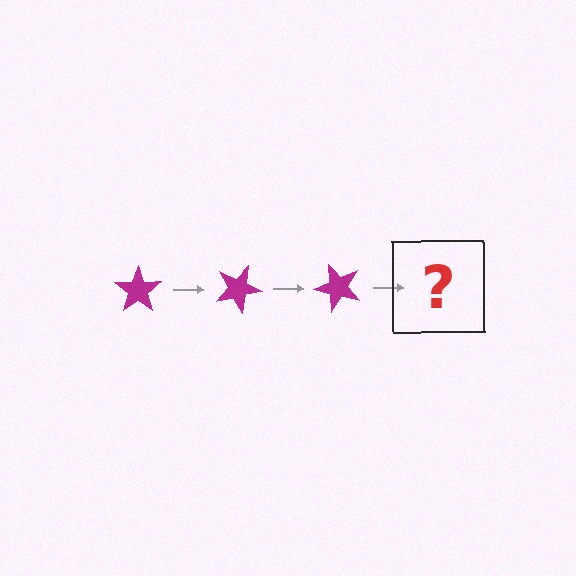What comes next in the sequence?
The next element should be a magenta star rotated 75 degrees.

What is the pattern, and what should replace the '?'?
The pattern is that the star rotates 25 degrees each step. The '?' should be a magenta star rotated 75 degrees.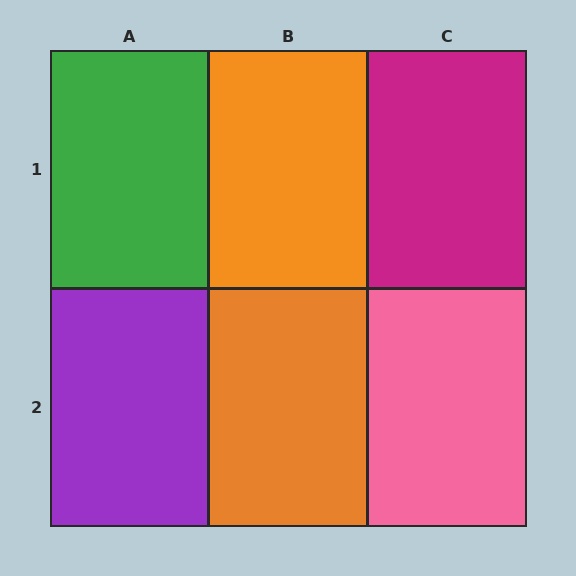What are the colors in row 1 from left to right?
Green, orange, magenta.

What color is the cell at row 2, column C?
Pink.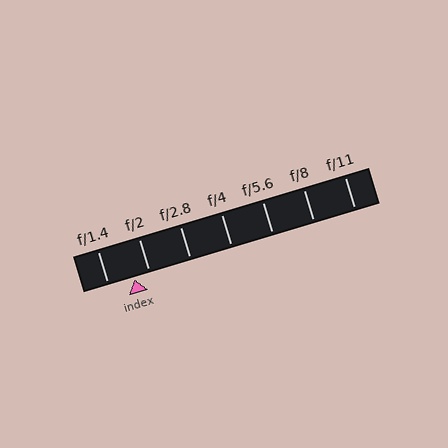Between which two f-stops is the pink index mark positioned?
The index mark is between f/1.4 and f/2.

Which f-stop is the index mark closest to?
The index mark is closest to f/2.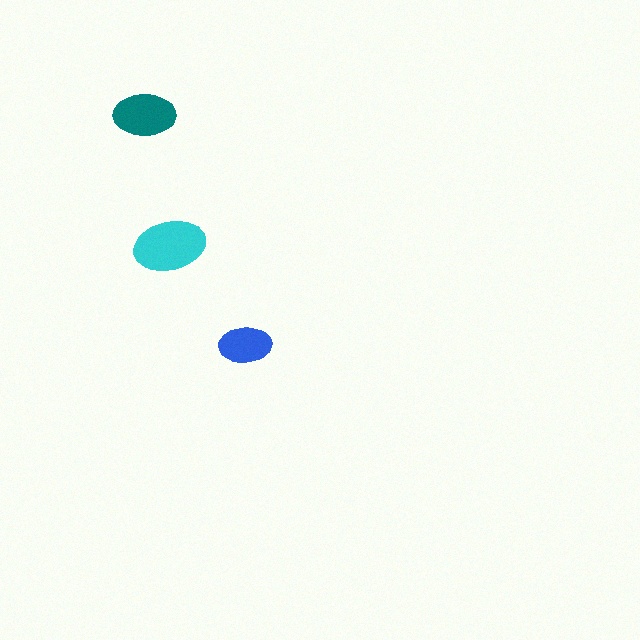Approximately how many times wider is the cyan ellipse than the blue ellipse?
About 1.5 times wider.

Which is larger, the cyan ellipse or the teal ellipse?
The cyan one.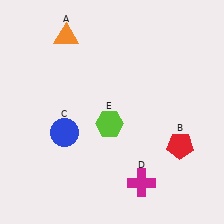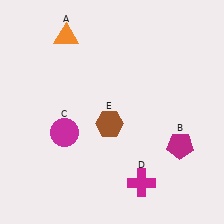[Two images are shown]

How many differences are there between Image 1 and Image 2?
There are 3 differences between the two images.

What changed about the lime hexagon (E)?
In Image 1, E is lime. In Image 2, it changed to brown.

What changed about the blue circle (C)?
In Image 1, C is blue. In Image 2, it changed to magenta.